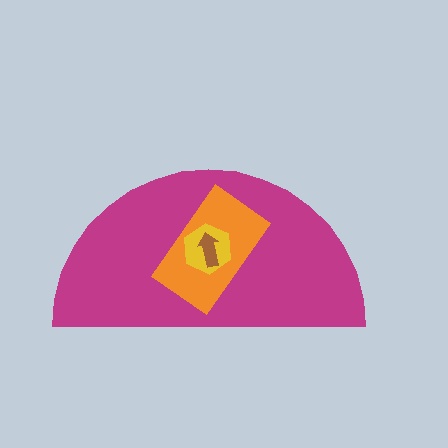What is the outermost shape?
The magenta semicircle.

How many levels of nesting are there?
4.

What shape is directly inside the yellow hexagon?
The brown arrow.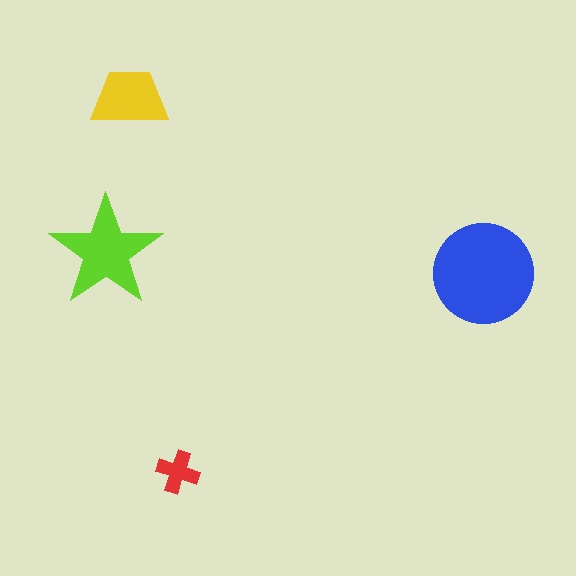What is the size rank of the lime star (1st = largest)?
2nd.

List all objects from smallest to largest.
The red cross, the yellow trapezoid, the lime star, the blue circle.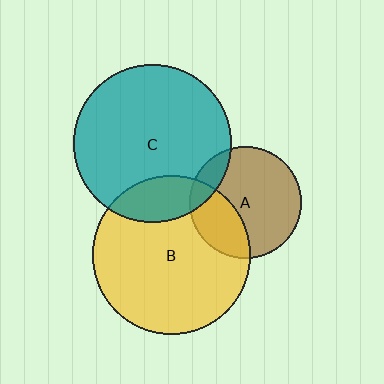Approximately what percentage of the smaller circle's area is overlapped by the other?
Approximately 15%.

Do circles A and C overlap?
Yes.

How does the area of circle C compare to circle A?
Approximately 2.0 times.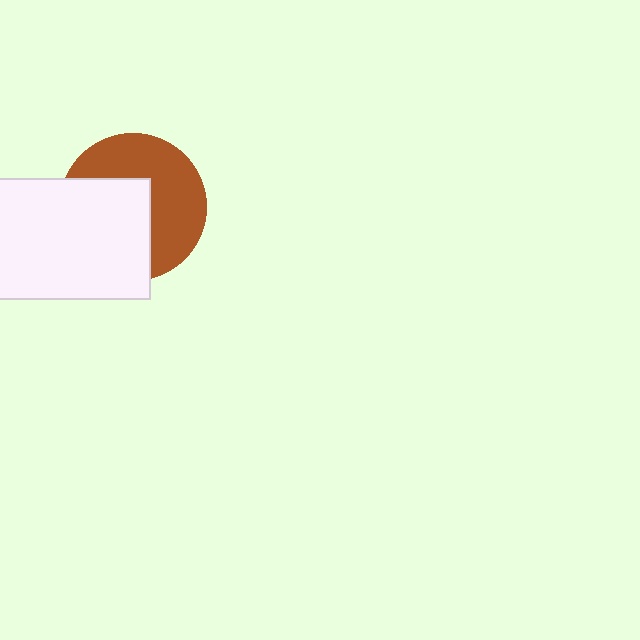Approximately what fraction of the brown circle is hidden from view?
Roughly 48% of the brown circle is hidden behind the white rectangle.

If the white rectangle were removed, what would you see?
You would see the complete brown circle.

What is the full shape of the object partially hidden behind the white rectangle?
The partially hidden object is a brown circle.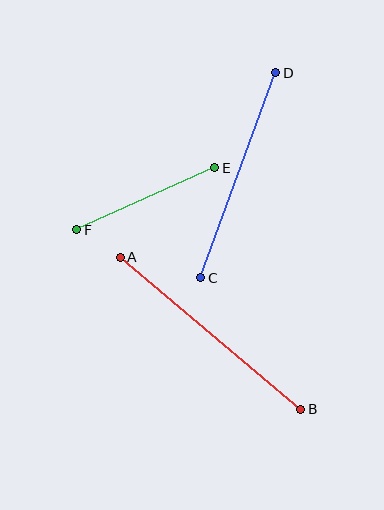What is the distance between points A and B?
The distance is approximately 236 pixels.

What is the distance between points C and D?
The distance is approximately 218 pixels.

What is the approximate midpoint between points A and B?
The midpoint is at approximately (211, 333) pixels.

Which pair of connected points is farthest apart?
Points A and B are farthest apart.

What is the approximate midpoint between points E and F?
The midpoint is at approximately (146, 199) pixels.